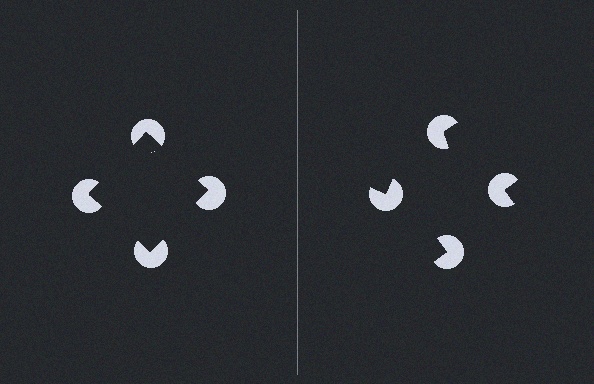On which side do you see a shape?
An illusory square appears on the left side. On the right side the wedge cuts are rotated, so no coherent shape forms.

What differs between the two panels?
The pac-man discs are positioned identically on both sides; only the wedge orientations differ. On the left they align to a square; on the right they are misaligned.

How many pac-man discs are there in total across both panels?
8 — 4 on each side.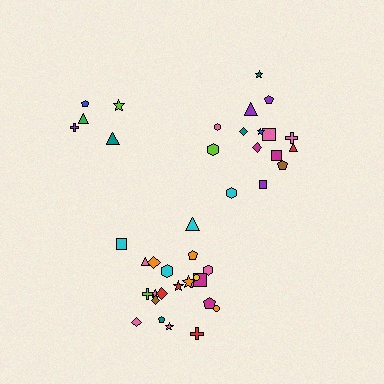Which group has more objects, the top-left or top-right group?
The top-right group.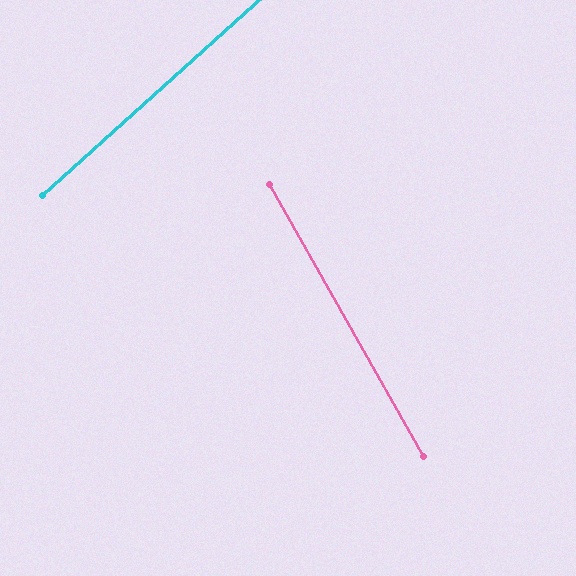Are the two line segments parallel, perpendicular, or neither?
Neither parallel nor perpendicular — they differ by about 78°.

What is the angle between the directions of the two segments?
Approximately 78 degrees.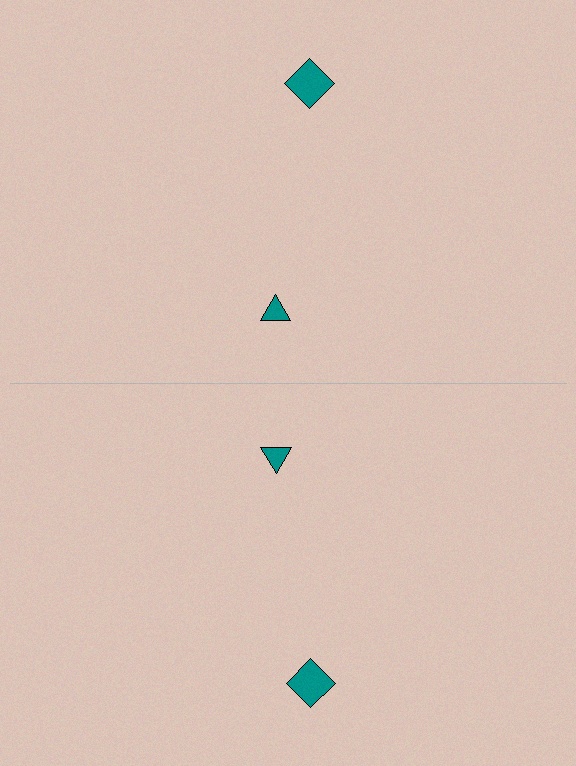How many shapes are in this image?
There are 4 shapes in this image.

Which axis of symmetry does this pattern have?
The pattern has a horizontal axis of symmetry running through the center of the image.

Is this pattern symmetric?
Yes, this pattern has bilateral (reflection) symmetry.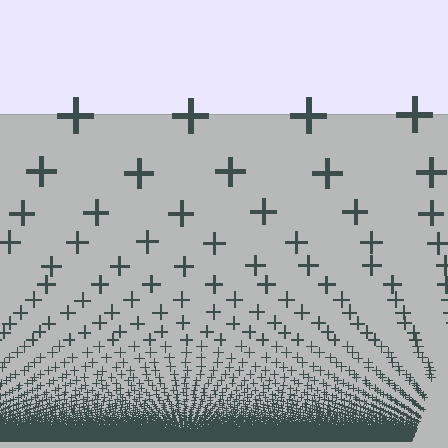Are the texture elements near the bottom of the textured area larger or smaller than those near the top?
Smaller. The gradient is inverted — elements near the bottom are smaller and denser.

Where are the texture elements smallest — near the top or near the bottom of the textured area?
Near the bottom.